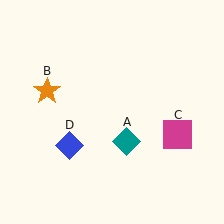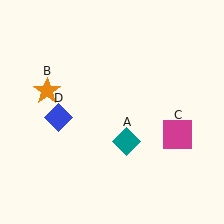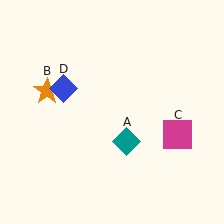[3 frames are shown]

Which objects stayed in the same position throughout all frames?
Teal diamond (object A) and orange star (object B) and magenta square (object C) remained stationary.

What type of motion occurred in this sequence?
The blue diamond (object D) rotated clockwise around the center of the scene.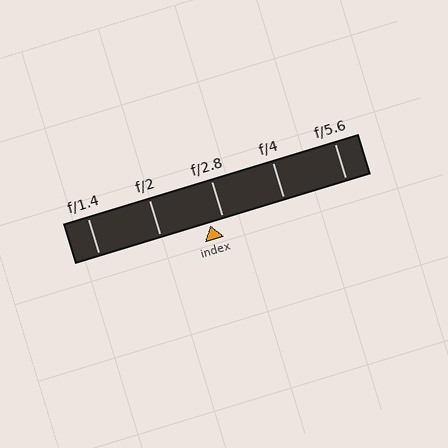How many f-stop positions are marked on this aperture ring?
There are 5 f-stop positions marked.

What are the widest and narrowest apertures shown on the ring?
The widest aperture shown is f/1.4 and the narrowest is f/5.6.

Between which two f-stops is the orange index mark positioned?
The index mark is between f/2 and f/2.8.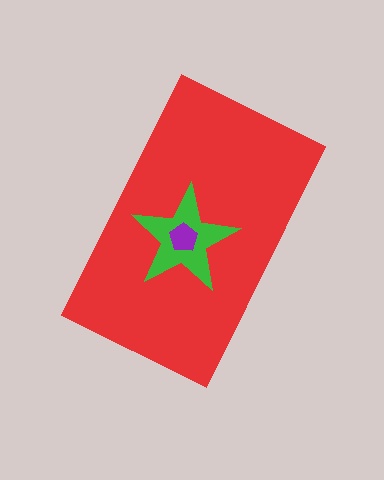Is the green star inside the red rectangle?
Yes.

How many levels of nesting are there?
3.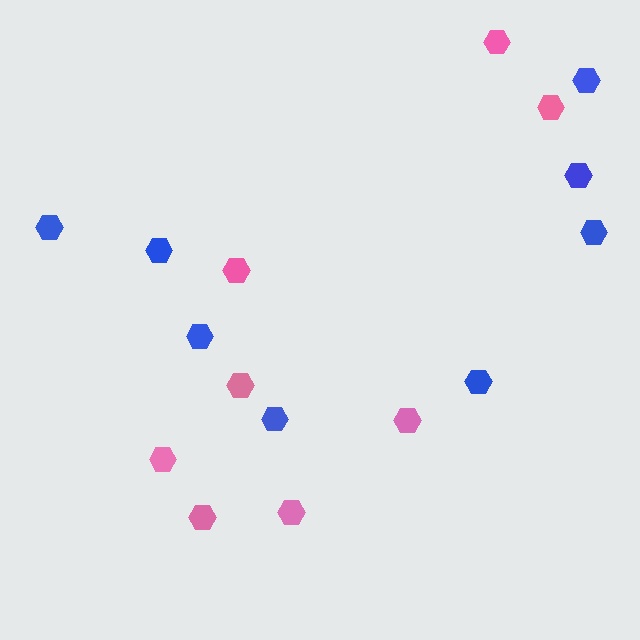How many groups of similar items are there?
There are 2 groups: one group of pink hexagons (8) and one group of blue hexagons (8).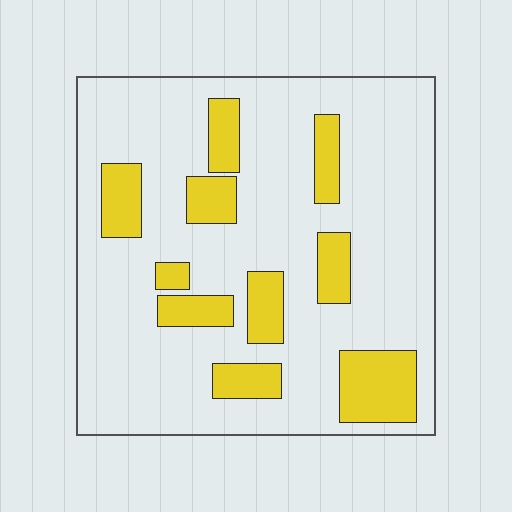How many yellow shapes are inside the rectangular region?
10.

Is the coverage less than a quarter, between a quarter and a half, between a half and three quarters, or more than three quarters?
Less than a quarter.